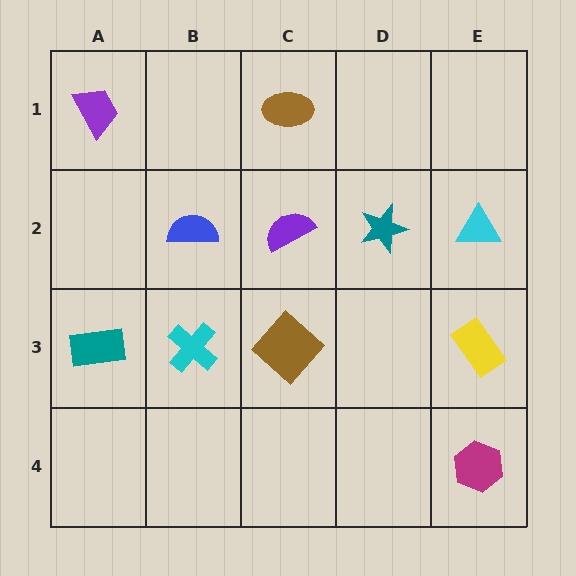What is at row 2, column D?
A teal star.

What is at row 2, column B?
A blue semicircle.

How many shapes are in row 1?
2 shapes.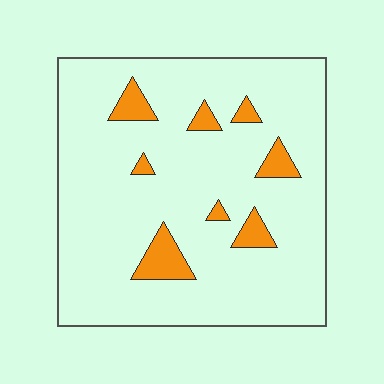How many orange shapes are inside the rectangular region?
8.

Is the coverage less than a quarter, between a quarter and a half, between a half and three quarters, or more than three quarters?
Less than a quarter.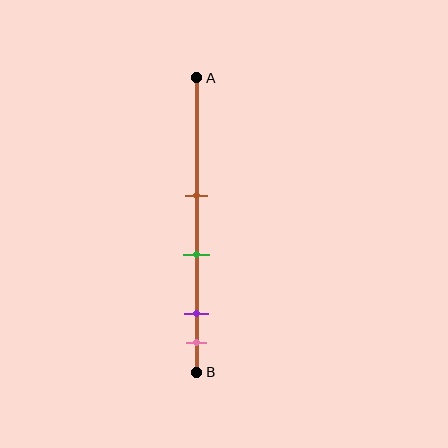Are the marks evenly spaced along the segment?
No, the marks are not evenly spaced.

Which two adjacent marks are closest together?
The purple and pink marks are the closest adjacent pair.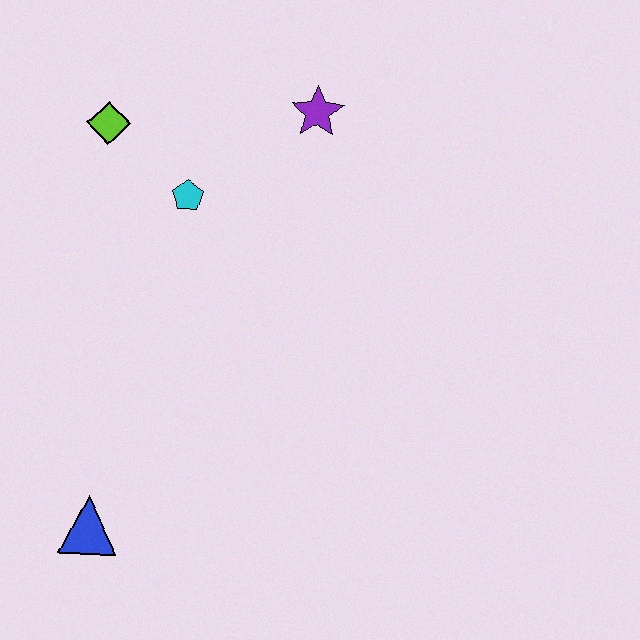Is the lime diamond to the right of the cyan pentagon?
No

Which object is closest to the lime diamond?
The cyan pentagon is closest to the lime diamond.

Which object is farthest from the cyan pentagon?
The blue triangle is farthest from the cyan pentagon.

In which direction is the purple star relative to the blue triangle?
The purple star is above the blue triangle.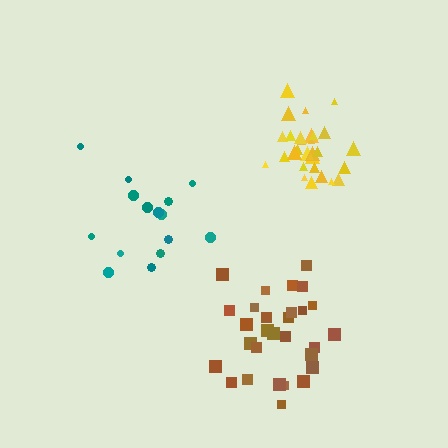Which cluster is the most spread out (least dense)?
Teal.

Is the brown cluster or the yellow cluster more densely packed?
Yellow.